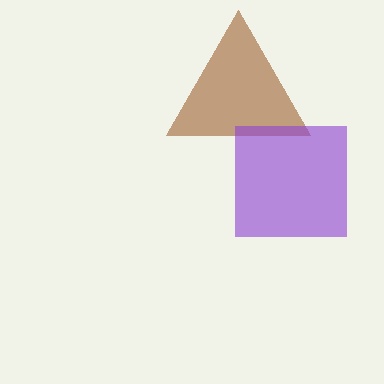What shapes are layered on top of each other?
The layered shapes are: a brown triangle, a purple square.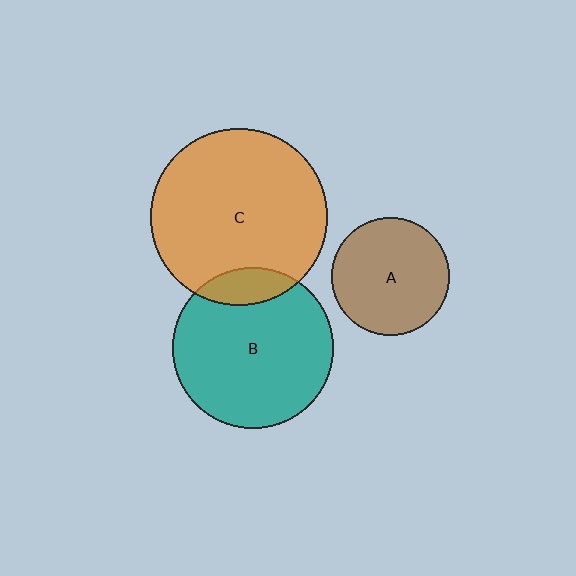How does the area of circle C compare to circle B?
Approximately 1.2 times.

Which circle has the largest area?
Circle C (orange).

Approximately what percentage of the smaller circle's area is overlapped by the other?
Approximately 15%.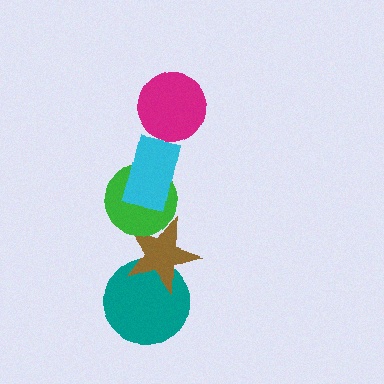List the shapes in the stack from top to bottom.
From top to bottom: the magenta circle, the cyan rectangle, the green circle, the brown star, the teal circle.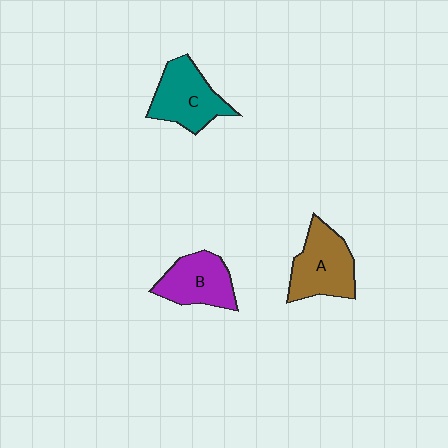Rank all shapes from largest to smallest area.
From largest to smallest: A (brown), C (teal), B (purple).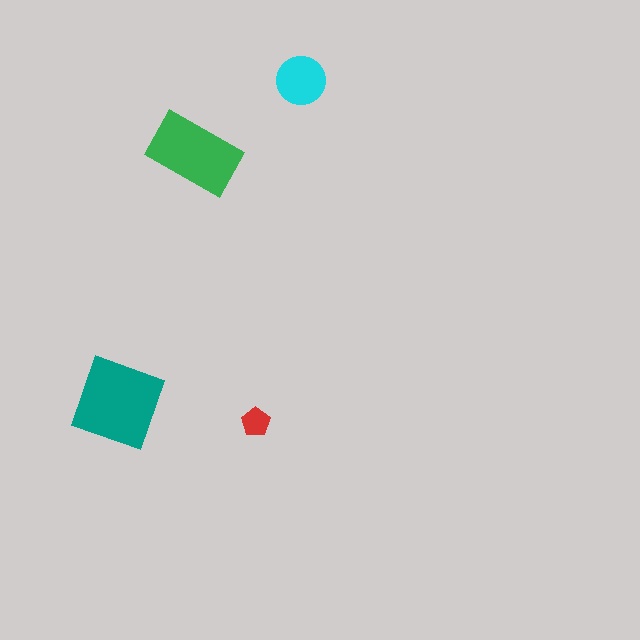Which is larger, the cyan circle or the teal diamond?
The teal diamond.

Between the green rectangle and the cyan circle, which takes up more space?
The green rectangle.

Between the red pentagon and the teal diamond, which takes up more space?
The teal diamond.